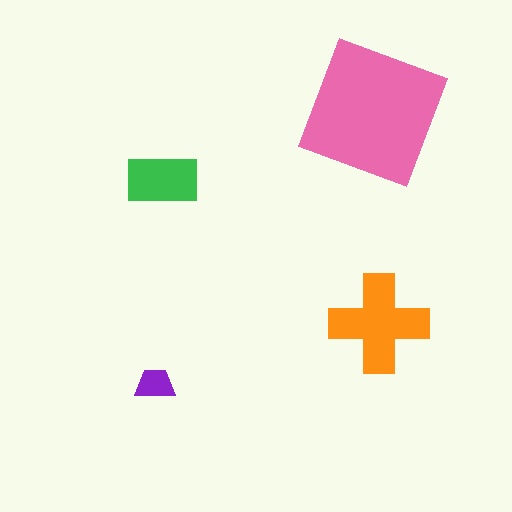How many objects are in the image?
There are 4 objects in the image.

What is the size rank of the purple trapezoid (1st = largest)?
4th.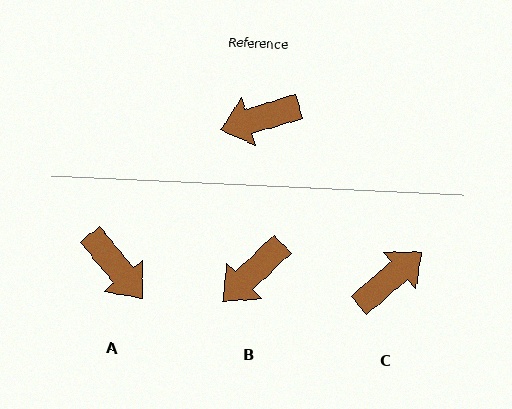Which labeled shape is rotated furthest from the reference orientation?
C, about 156 degrees away.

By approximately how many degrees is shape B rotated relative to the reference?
Approximately 27 degrees counter-clockwise.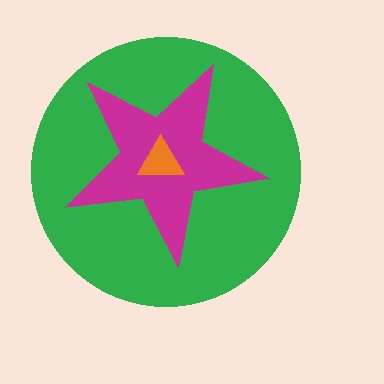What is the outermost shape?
The green circle.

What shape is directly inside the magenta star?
The orange triangle.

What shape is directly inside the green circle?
The magenta star.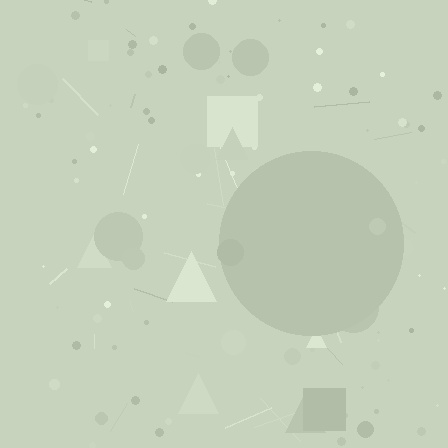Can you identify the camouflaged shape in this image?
The camouflaged shape is a circle.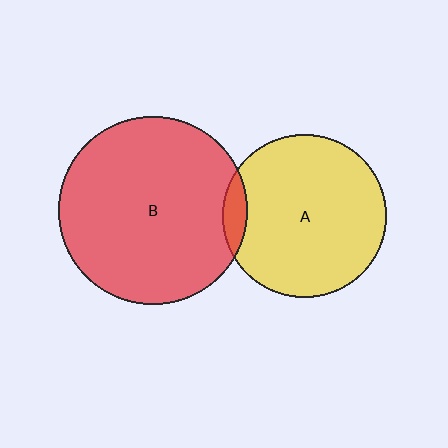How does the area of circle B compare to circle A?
Approximately 1.3 times.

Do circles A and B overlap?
Yes.